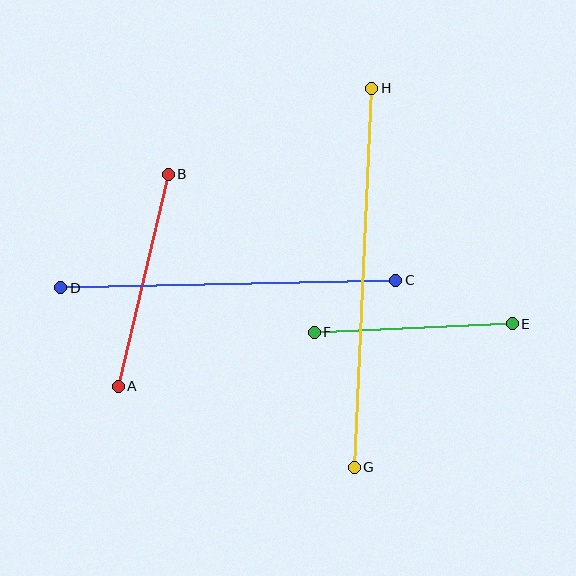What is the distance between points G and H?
The distance is approximately 379 pixels.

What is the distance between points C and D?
The distance is approximately 335 pixels.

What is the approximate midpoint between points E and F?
The midpoint is at approximately (413, 328) pixels.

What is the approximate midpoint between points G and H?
The midpoint is at approximately (363, 278) pixels.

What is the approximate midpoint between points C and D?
The midpoint is at approximately (228, 284) pixels.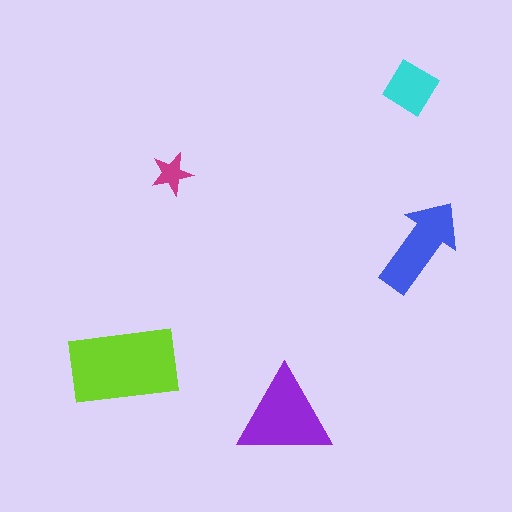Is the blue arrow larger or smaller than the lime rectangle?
Smaller.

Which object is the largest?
The lime rectangle.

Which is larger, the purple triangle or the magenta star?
The purple triangle.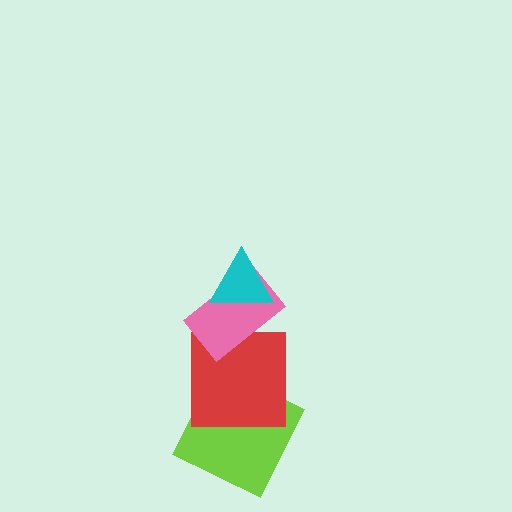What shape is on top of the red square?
The pink rectangle is on top of the red square.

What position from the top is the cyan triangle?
The cyan triangle is 1st from the top.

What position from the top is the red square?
The red square is 3rd from the top.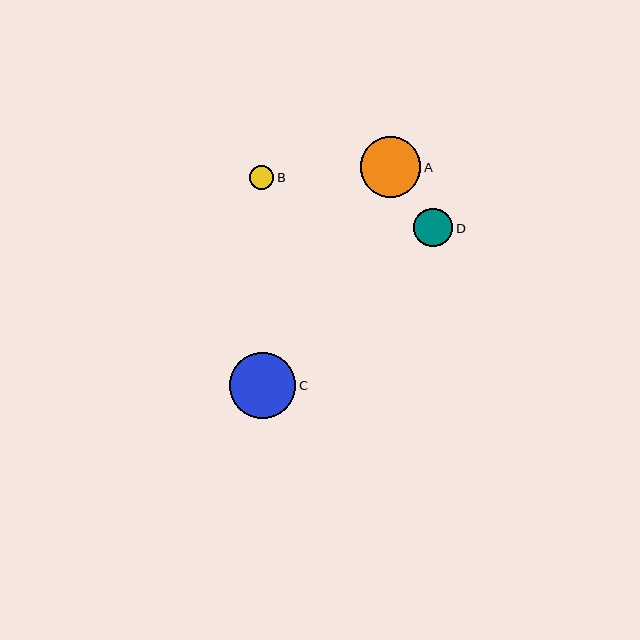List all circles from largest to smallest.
From largest to smallest: C, A, D, B.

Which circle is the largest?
Circle C is the largest with a size of approximately 66 pixels.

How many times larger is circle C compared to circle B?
Circle C is approximately 2.7 times the size of circle B.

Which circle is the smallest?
Circle B is the smallest with a size of approximately 24 pixels.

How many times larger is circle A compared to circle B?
Circle A is approximately 2.5 times the size of circle B.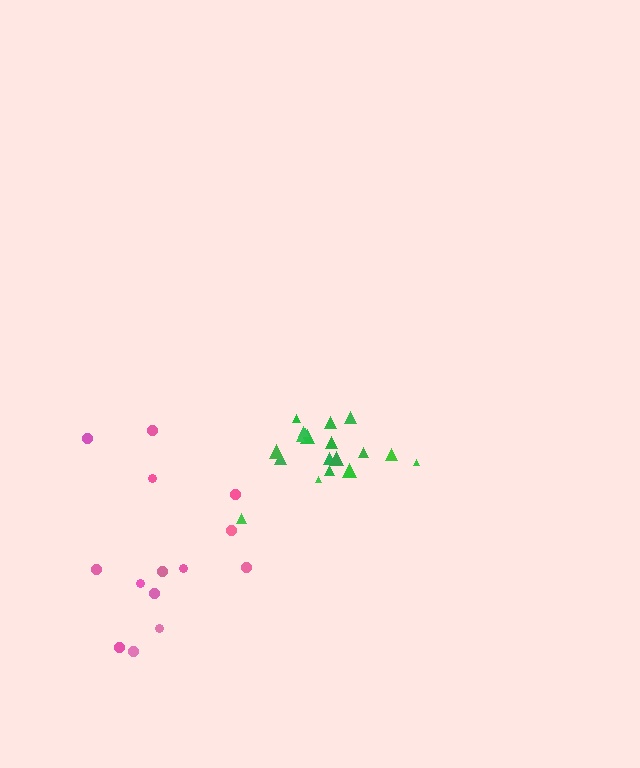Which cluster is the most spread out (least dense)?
Pink.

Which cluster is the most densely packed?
Green.